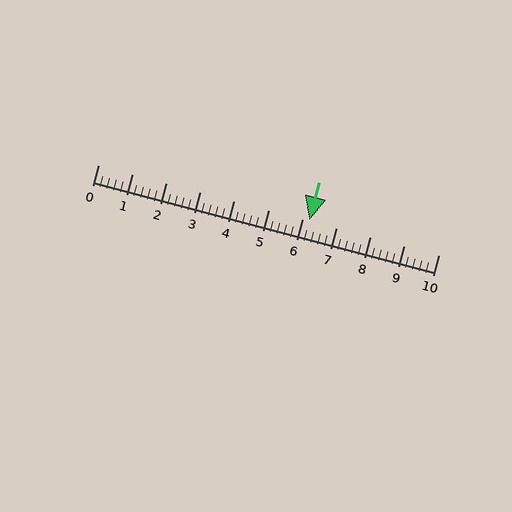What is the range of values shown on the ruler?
The ruler shows values from 0 to 10.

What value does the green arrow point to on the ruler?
The green arrow points to approximately 6.2.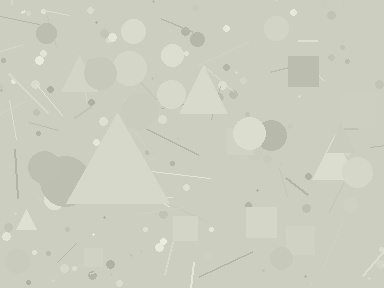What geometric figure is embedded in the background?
A triangle is embedded in the background.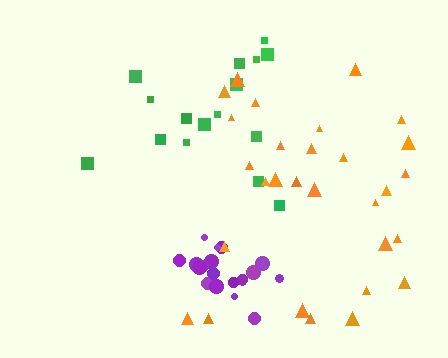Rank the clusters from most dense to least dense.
purple, orange, green.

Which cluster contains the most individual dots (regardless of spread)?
Orange (29).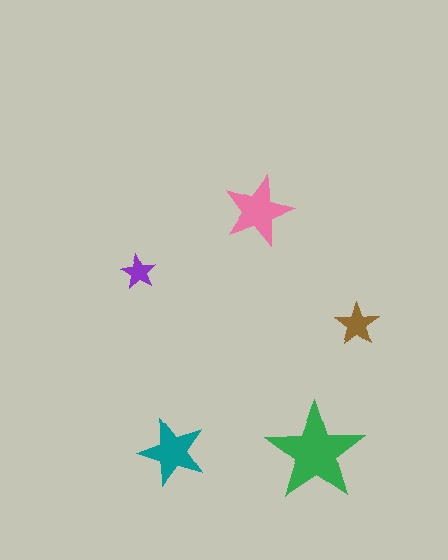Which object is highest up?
The pink star is topmost.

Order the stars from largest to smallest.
the green one, the pink one, the teal one, the brown one, the purple one.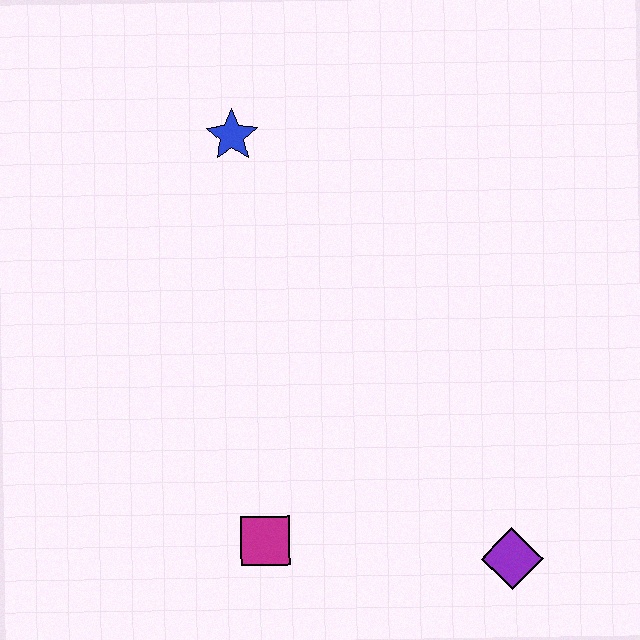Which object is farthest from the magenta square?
The blue star is farthest from the magenta square.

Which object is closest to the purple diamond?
The magenta square is closest to the purple diamond.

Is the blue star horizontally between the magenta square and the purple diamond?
No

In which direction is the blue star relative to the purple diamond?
The blue star is above the purple diamond.